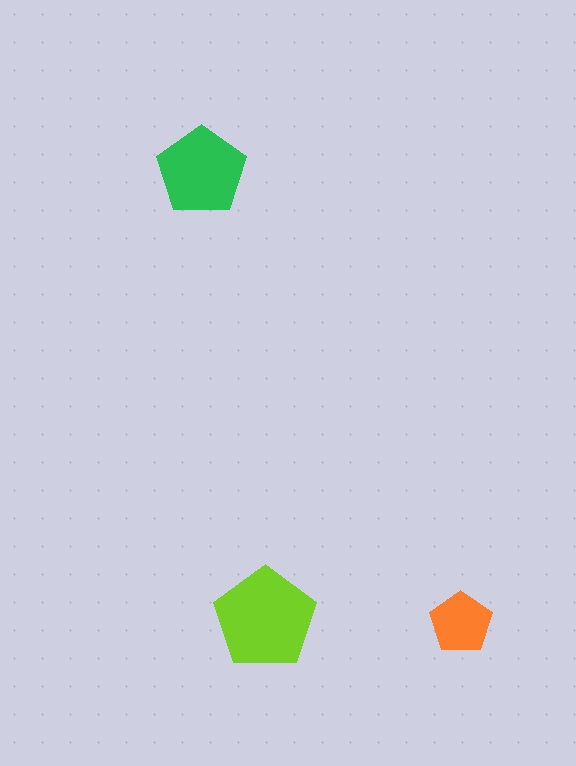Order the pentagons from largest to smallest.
the lime one, the green one, the orange one.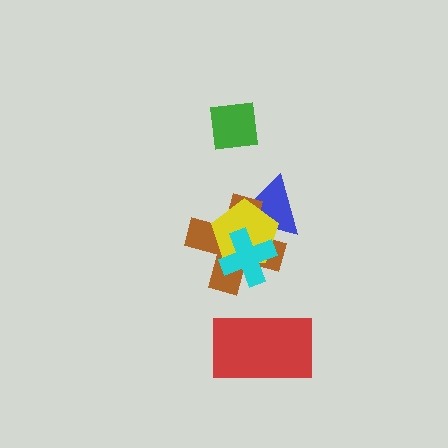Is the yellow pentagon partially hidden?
Yes, it is partially covered by another shape.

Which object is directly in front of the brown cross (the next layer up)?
The yellow pentagon is directly in front of the brown cross.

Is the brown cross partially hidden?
Yes, it is partially covered by another shape.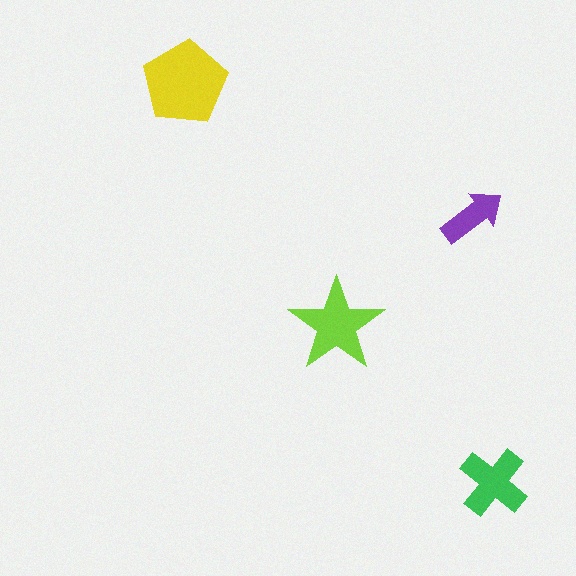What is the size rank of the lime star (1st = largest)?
2nd.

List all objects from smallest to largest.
The purple arrow, the green cross, the lime star, the yellow pentagon.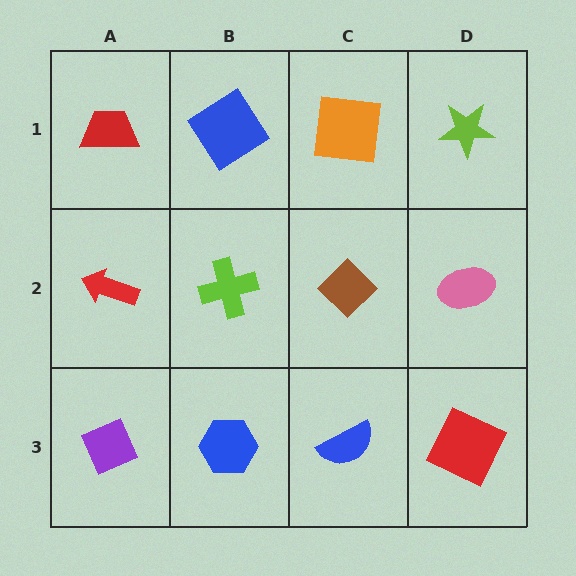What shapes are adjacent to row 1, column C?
A brown diamond (row 2, column C), a blue diamond (row 1, column B), a lime star (row 1, column D).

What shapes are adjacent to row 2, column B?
A blue diamond (row 1, column B), a blue hexagon (row 3, column B), a red arrow (row 2, column A), a brown diamond (row 2, column C).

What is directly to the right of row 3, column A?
A blue hexagon.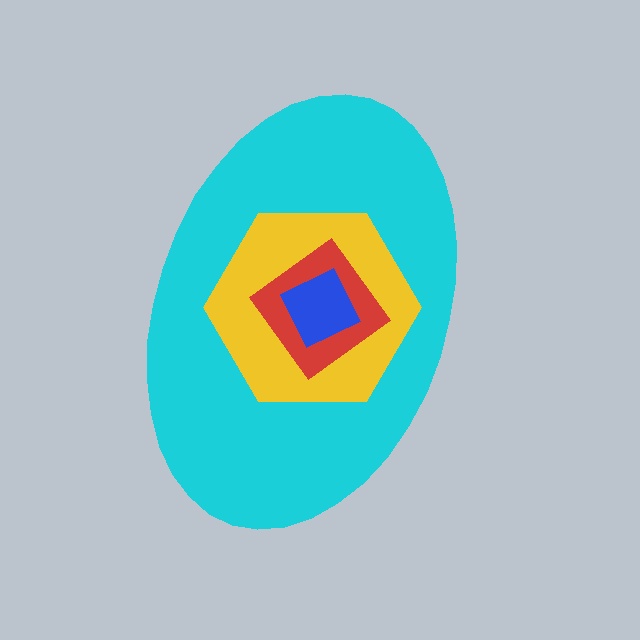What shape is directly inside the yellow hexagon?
The red diamond.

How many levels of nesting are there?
4.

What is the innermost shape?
The blue diamond.